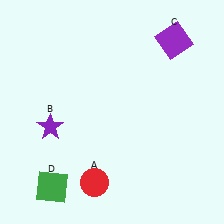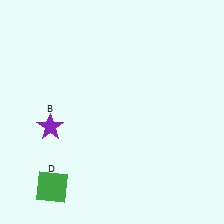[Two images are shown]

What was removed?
The red circle (A), the purple square (C) were removed in Image 2.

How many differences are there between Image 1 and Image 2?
There are 2 differences between the two images.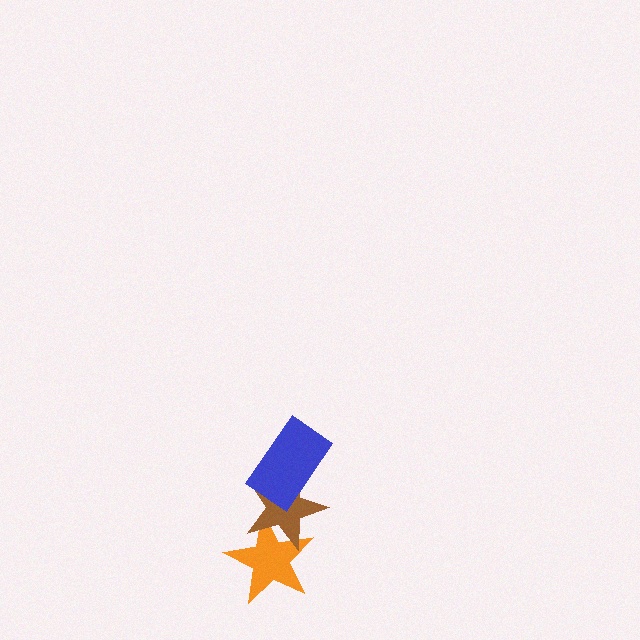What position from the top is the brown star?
The brown star is 2nd from the top.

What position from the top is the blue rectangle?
The blue rectangle is 1st from the top.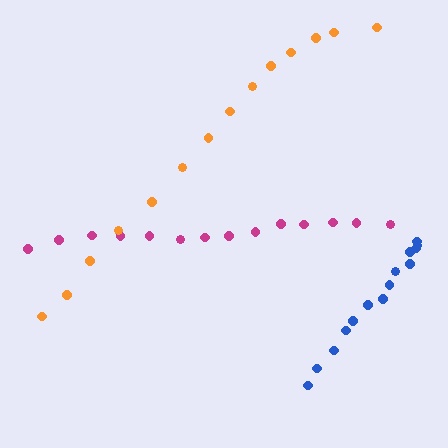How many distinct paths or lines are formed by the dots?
There are 3 distinct paths.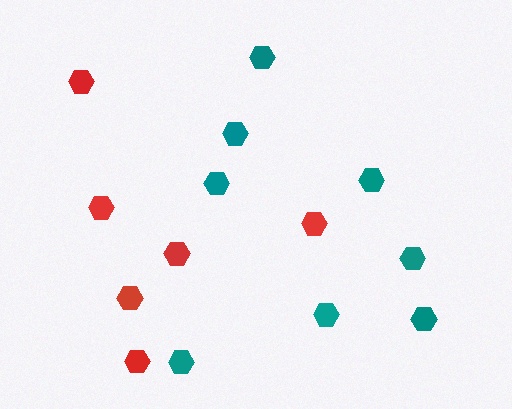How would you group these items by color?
There are 2 groups: one group of teal hexagons (8) and one group of red hexagons (6).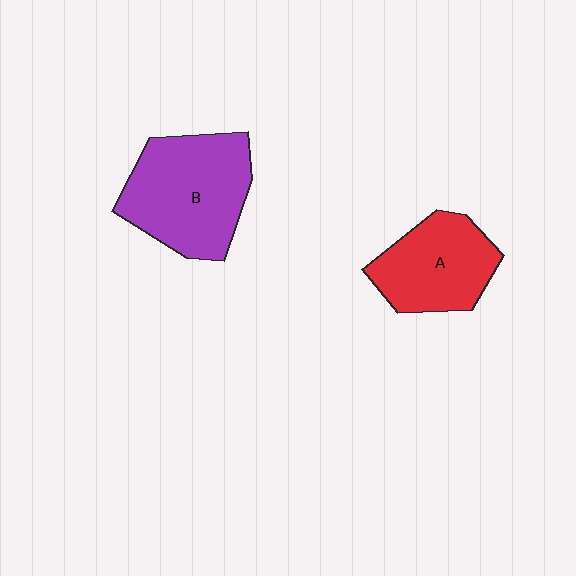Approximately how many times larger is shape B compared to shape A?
Approximately 1.3 times.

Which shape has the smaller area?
Shape A (red).